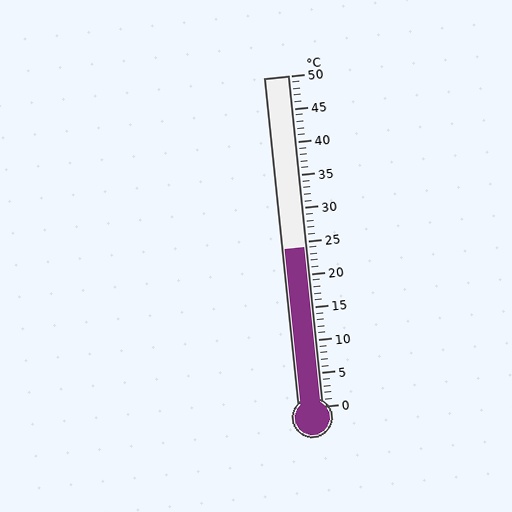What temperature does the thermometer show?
The thermometer shows approximately 24°C.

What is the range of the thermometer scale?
The thermometer scale ranges from 0°C to 50°C.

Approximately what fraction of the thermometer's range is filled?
The thermometer is filled to approximately 50% of its range.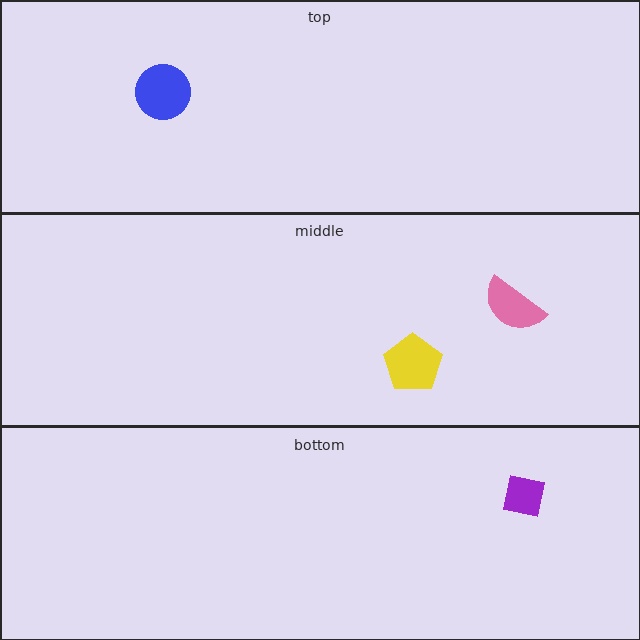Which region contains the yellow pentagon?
The middle region.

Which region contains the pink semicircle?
The middle region.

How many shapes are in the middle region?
2.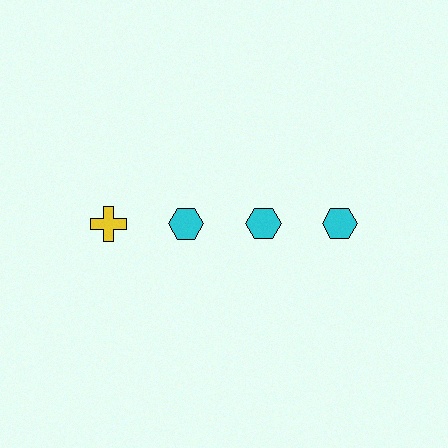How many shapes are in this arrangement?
There are 4 shapes arranged in a grid pattern.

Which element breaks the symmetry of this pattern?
The yellow cross in the top row, leftmost column breaks the symmetry. All other shapes are cyan hexagons.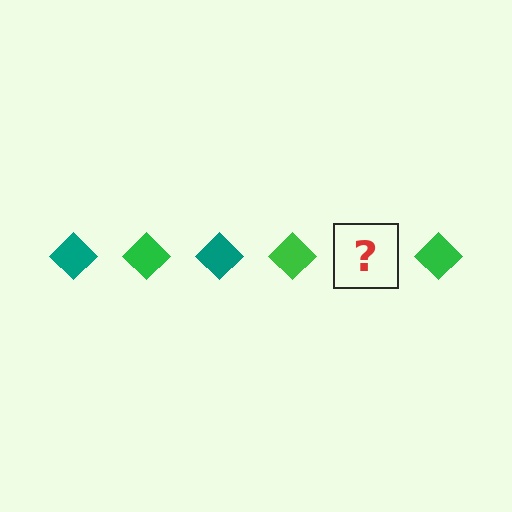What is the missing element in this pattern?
The missing element is a teal diamond.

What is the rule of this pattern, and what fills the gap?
The rule is that the pattern cycles through teal, green diamonds. The gap should be filled with a teal diamond.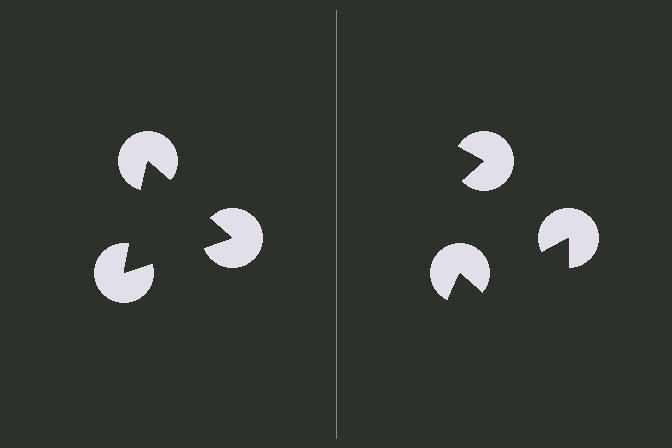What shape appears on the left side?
An illusory triangle.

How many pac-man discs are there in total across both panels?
6 — 3 on each side.